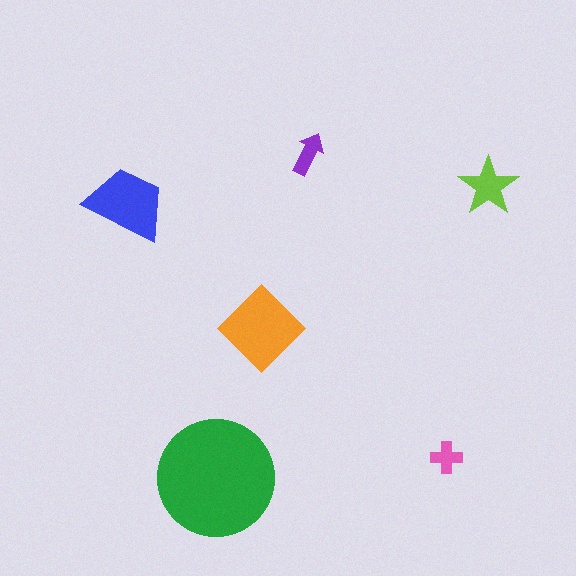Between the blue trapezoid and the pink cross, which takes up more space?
The blue trapezoid.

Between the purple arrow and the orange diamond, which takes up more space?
The orange diamond.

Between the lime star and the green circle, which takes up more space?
The green circle.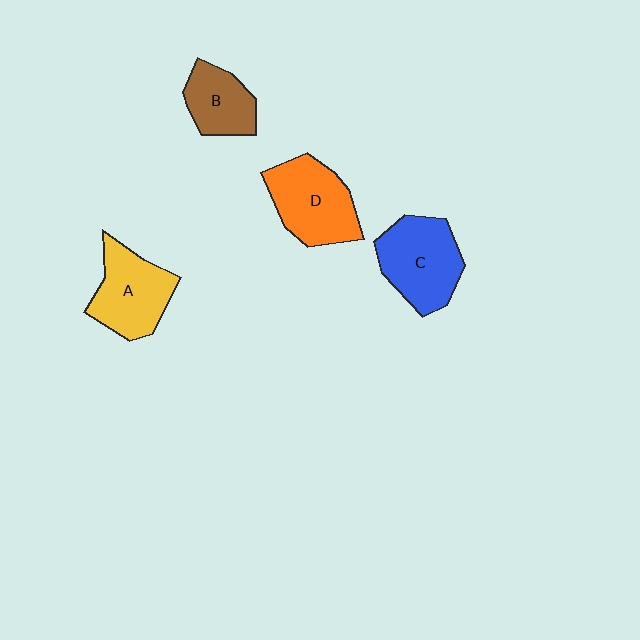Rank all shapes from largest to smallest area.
From largest to smallest: C (blue), D (orange), A (yellow), B (brown).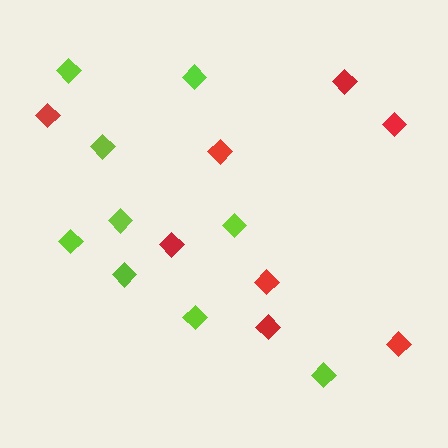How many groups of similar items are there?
There are 2 groups: one group of red diamonds (8) and one group of lime diamonds (9).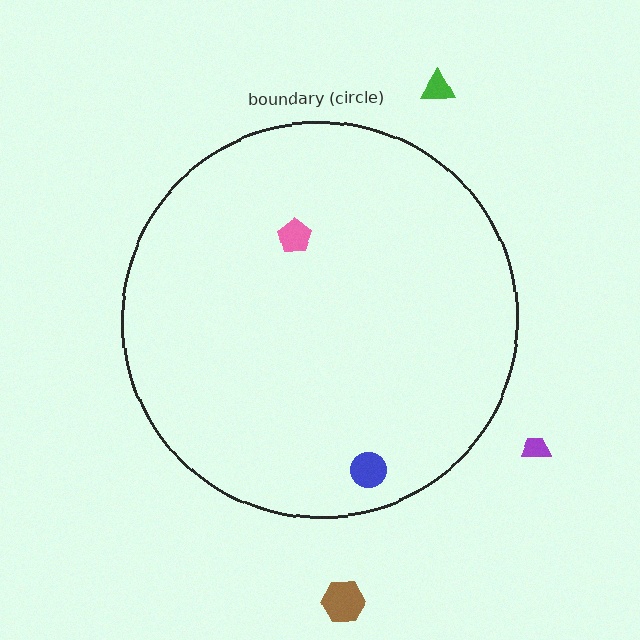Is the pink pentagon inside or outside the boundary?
Inside.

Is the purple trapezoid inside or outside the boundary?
Outside.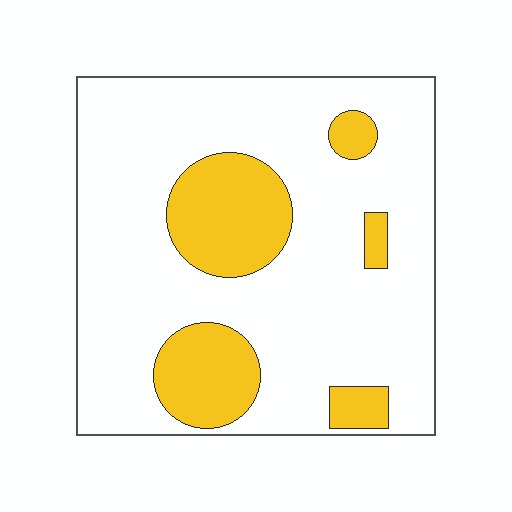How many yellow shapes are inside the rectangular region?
5.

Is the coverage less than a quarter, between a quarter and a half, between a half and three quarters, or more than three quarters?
Less than a quarter.